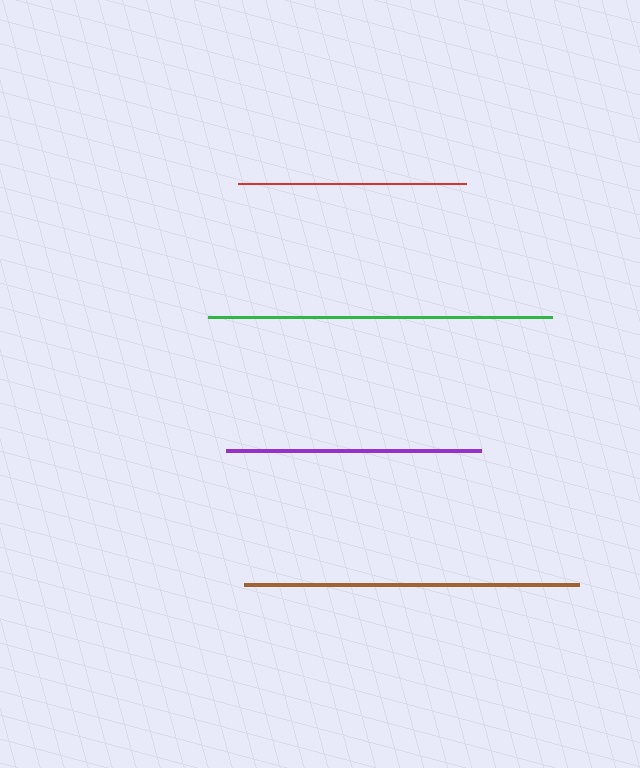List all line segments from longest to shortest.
From longest to shortest: green, brown, purple, red.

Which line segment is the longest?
The green line is the longest at approximately 344 pixels.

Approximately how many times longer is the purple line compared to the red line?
The purple line is approximately 1.1 times the length of the red line.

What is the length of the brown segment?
The brown segment is approximately 334 pixels long.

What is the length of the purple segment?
The purple segment is approximately 255 pixels long.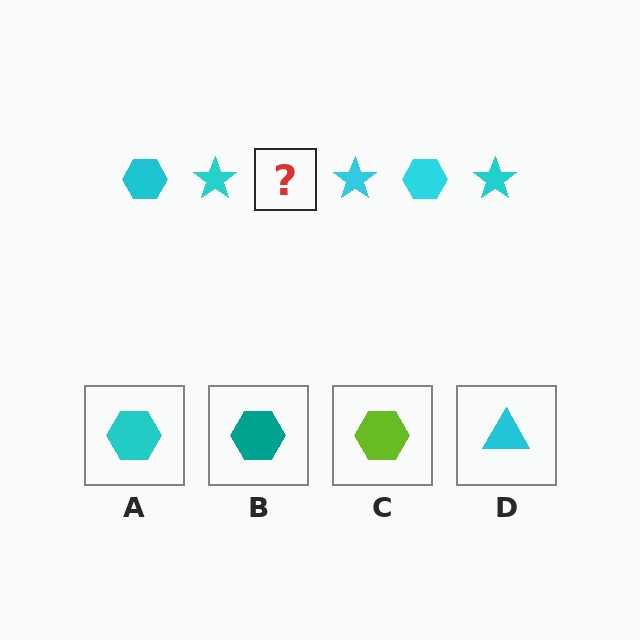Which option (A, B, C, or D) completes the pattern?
A.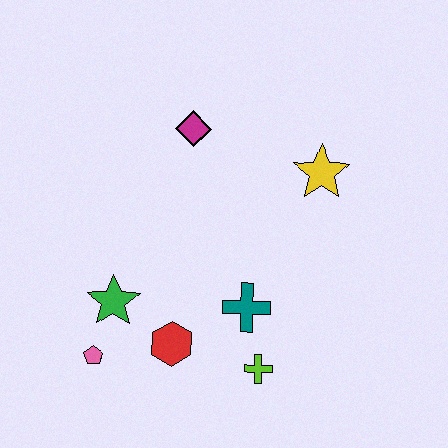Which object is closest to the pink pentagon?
The green star is closest to the pink pentagon.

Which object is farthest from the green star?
The yellow star is farthest from the green star.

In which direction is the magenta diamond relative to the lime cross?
The magenta diamond is above the lime cross.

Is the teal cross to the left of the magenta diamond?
No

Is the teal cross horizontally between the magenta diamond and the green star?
No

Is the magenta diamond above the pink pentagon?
Yes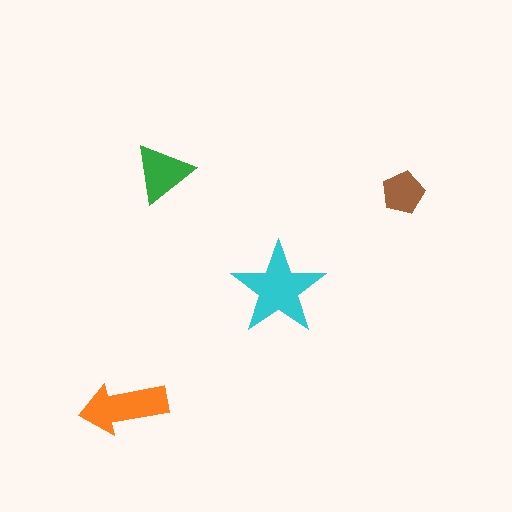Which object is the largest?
The cyan star.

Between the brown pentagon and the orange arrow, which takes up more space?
The orange arrow.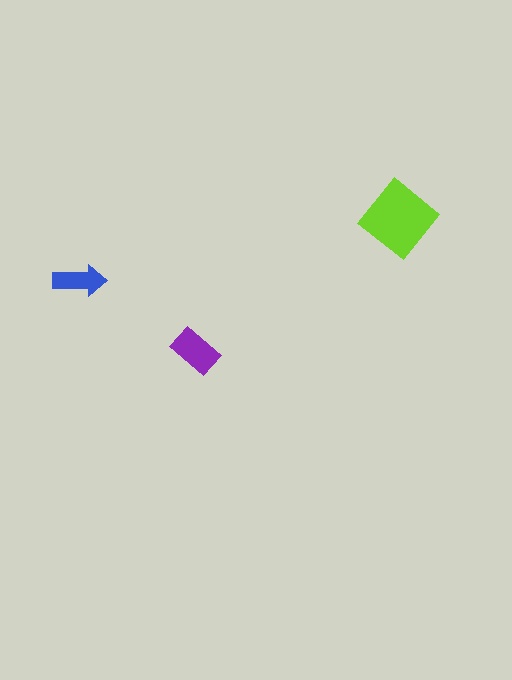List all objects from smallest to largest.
The blue arrow, the purple rectangle, the lime diamond.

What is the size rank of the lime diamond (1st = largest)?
1st.